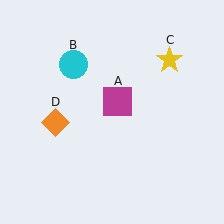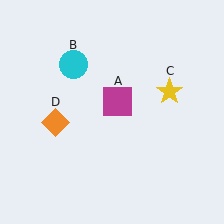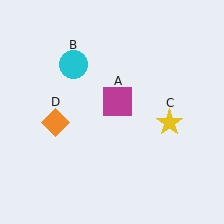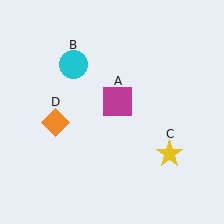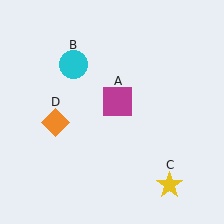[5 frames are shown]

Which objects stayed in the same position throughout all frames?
Magenta square (object A) and cyan circle (object B) and orange diamond (object D) remained stationary.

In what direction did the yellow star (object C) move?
The yellow star (object C) moved down.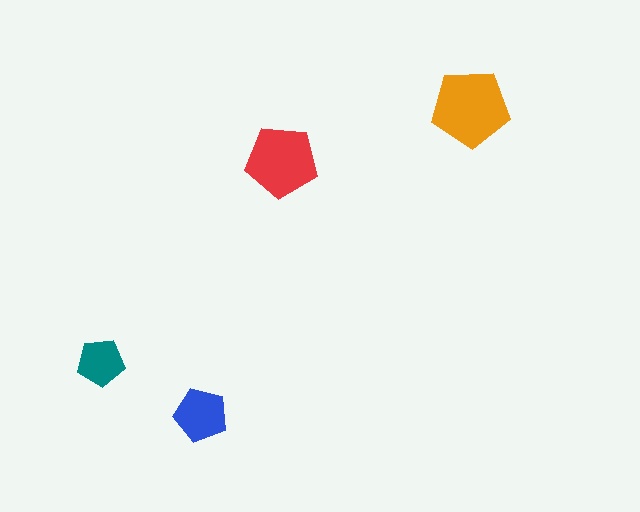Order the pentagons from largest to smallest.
the orange one, the red one, the blue one, the teal one.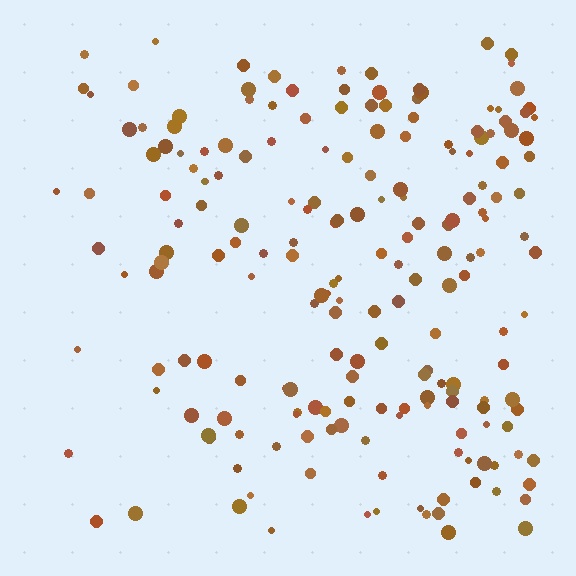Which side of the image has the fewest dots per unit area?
The left.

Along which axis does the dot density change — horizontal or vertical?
Horizontal.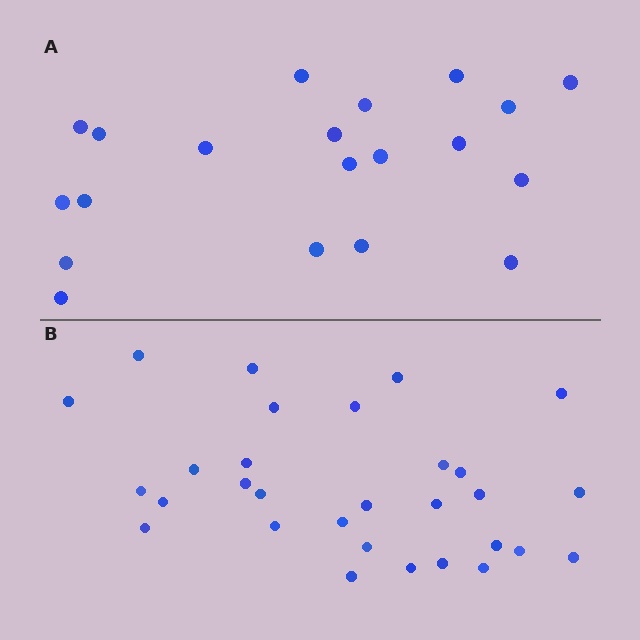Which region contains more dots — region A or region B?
Region B (the bottom region) has more dots.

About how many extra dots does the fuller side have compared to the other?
Region B has roughly 10 or so more dots than region A.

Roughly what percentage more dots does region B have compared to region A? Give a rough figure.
About 50% more.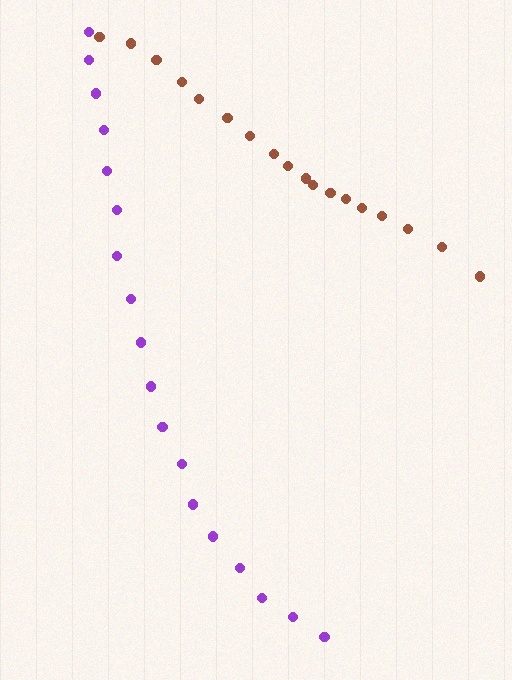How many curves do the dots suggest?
There are 2 distinct paths.